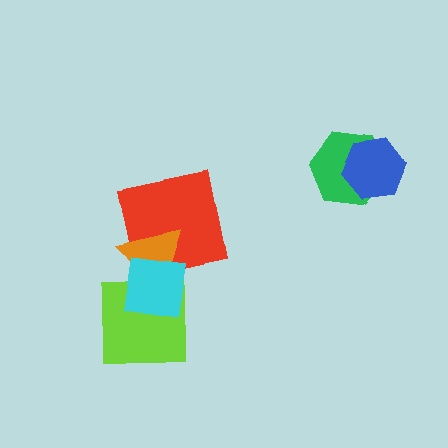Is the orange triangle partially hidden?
Yes, it is partially covered by another shape.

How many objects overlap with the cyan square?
3 objects overlap with the cyan square.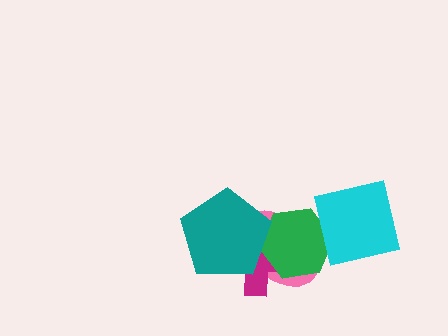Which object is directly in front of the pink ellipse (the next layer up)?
The magenta cross is directly in front of the pink ellipse.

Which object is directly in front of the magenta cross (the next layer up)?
The green hexagon is directly in front of the magenta cross.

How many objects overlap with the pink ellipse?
3 objects overlap with the pink ellipse.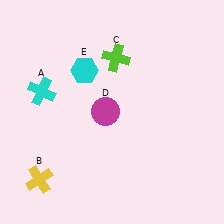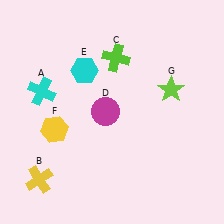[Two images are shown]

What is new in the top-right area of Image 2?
A lime star (G) was added in the top-right area of Image 2.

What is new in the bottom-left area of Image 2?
A yellow hexagon (F) was added in the bottom-left area of Image 2.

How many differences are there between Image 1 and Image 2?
There are 2 differences between the two images.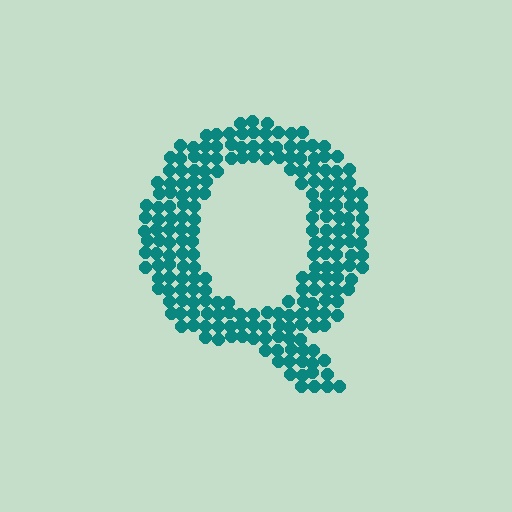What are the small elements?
The small elements are circles.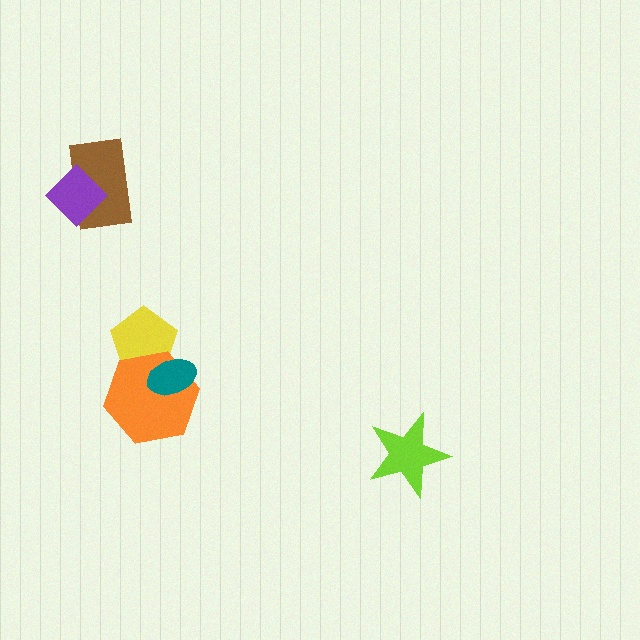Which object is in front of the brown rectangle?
The purple diamond is in front of the brown rectangle.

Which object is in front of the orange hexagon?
The teal ellipse is in front of the orange hexagon.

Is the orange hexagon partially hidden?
Yes, it is partially covered by another shape.